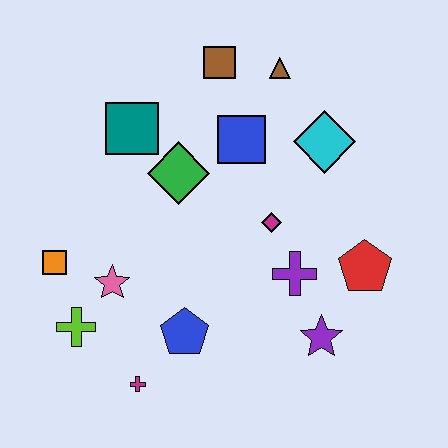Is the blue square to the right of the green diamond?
Yes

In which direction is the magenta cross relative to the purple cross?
The magenta cross is to the left of the purple cross.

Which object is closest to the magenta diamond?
The purple cross is closest to the magenta diamond.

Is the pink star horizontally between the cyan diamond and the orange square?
Yes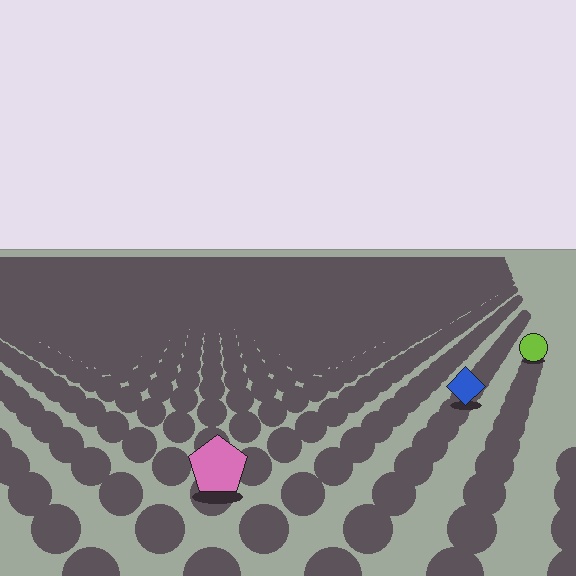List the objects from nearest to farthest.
From nearest to farthest: the pink pentagon, the blue diamond, the lime circle.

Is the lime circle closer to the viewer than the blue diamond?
No. The blue diamond is closer — you can tell from the texture gradient: the ground texture is coarser near it.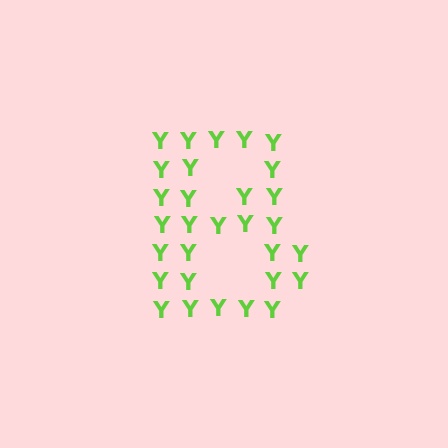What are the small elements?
The small elements are letter Y's.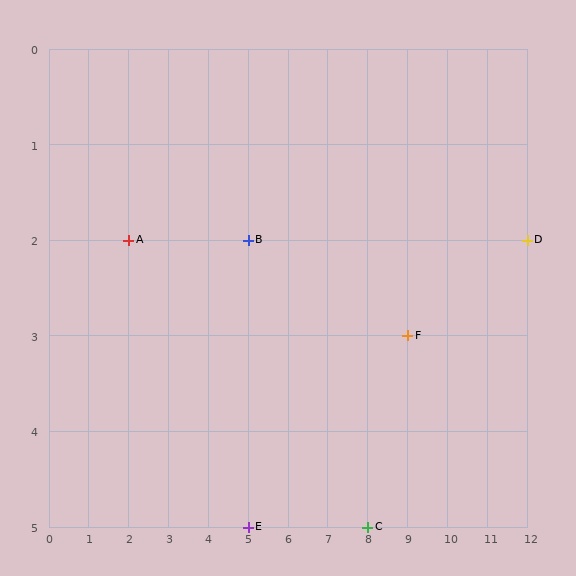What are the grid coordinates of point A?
Point A is at grid coordinates (2, 2).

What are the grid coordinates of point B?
Point B is at grid coordinates (5, 2).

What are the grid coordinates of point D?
Point D is at grid coordinates (12, 2).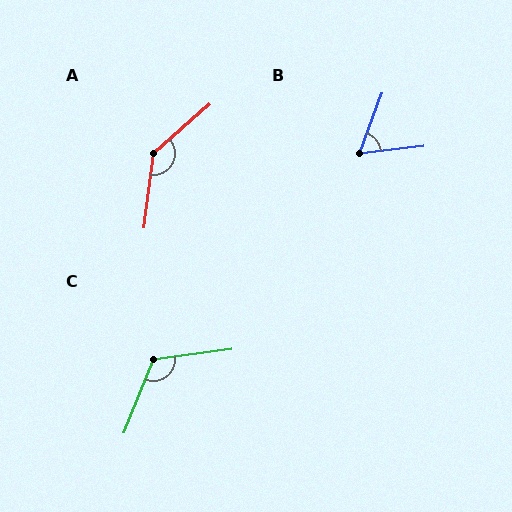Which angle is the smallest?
B, at approximately 63 degrees.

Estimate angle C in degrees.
Approximately 120 degrees.